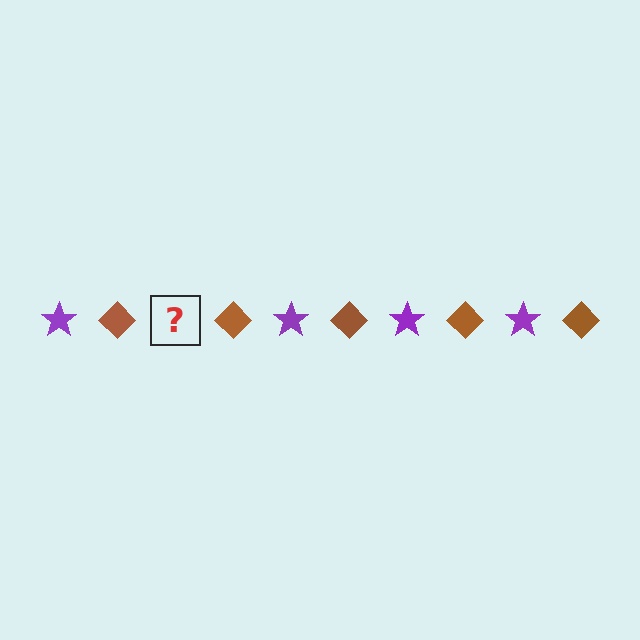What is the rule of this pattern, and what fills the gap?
The rule is that the pattern alternates between purple star and brown diamond. The gap should be filled with a purple star.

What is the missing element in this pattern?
The missing element is a purple star.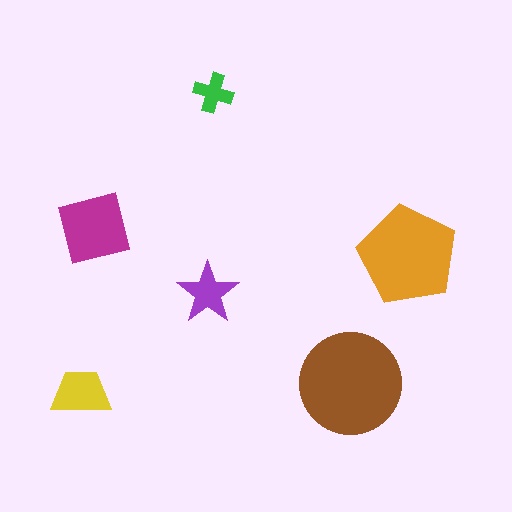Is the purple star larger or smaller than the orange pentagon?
Smaller.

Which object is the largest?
The brown circle.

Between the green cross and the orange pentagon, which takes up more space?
The orange pentagon.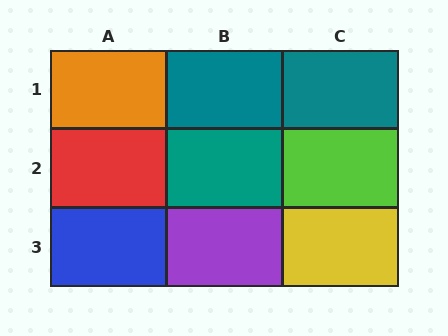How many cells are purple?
1 cell is purple.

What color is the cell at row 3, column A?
Blue.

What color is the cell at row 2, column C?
Lime.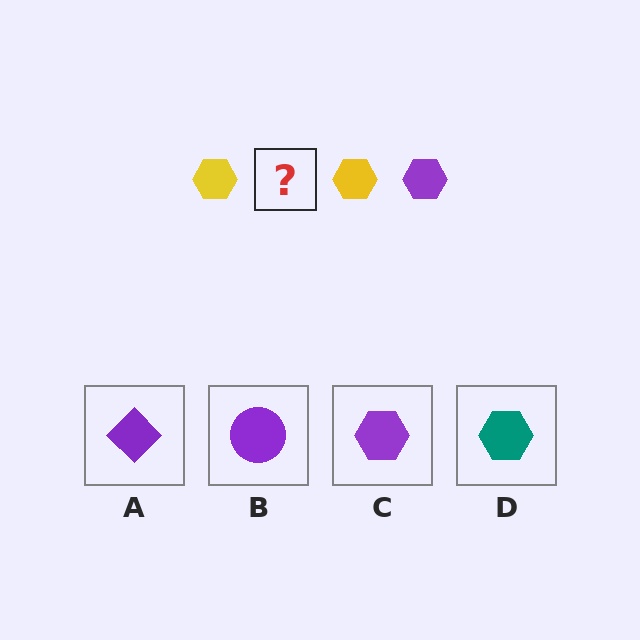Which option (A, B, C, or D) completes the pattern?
C.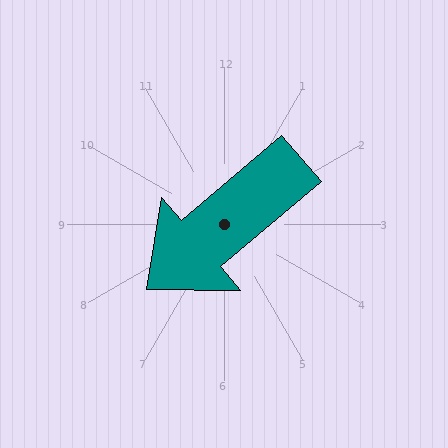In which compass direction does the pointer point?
Southwest.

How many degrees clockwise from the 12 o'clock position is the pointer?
Approximately 230 degrees.